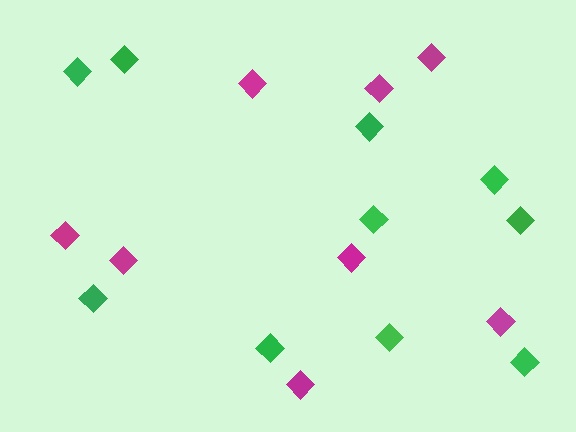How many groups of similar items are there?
There are 2 groups: one group of green diamonds (10) and one group of magenta diamonds (8).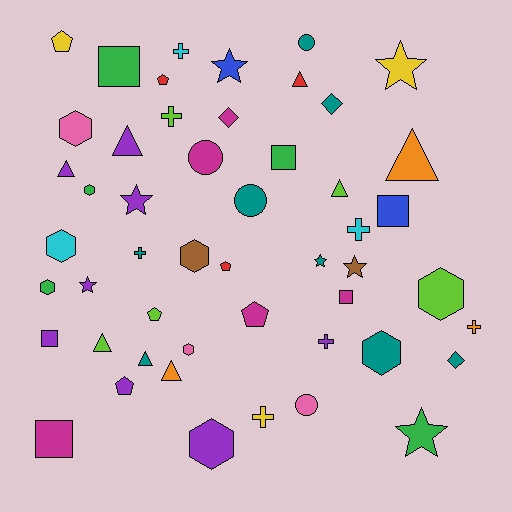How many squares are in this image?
There are 6 squares.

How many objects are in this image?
There are 50 objects.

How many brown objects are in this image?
There are 2 brown objects.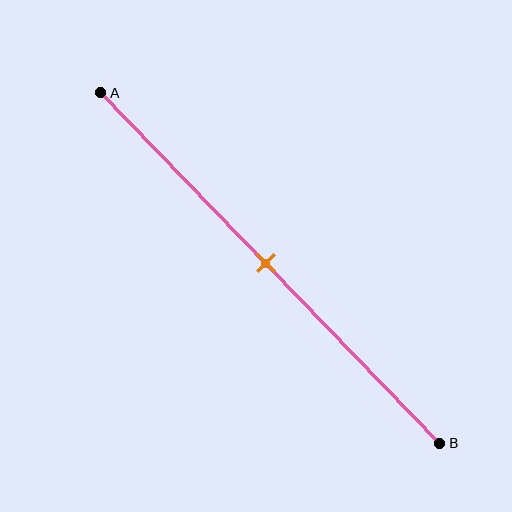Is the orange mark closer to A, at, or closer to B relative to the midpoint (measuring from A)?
The orange mark is approximately at the midpoint of segment AB.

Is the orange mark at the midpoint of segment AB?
Yes, the mark is approximately at the midpoint.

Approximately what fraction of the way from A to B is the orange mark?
The orange mark is approximately 50% of the way from A to B.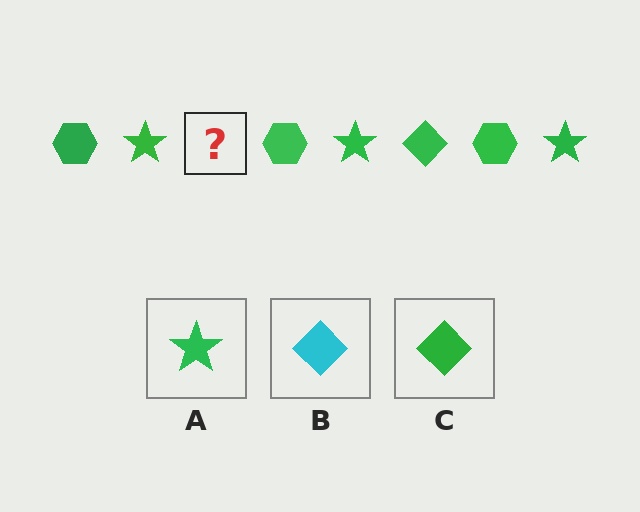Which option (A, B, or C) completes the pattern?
C.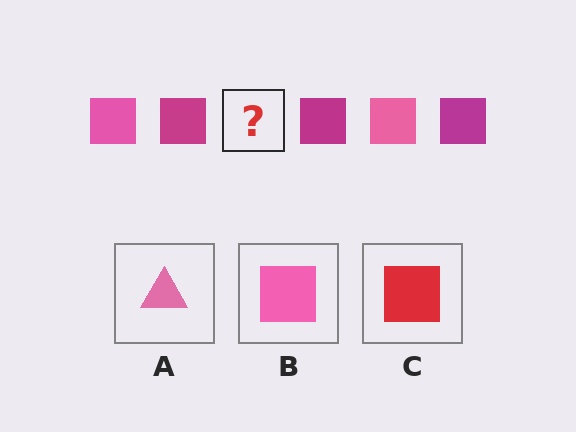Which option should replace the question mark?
Option B.